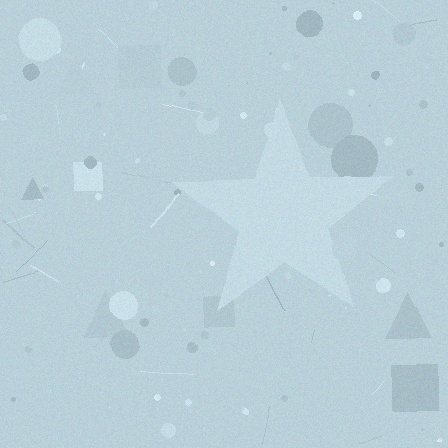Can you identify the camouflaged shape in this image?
The camouflaged shape is a star.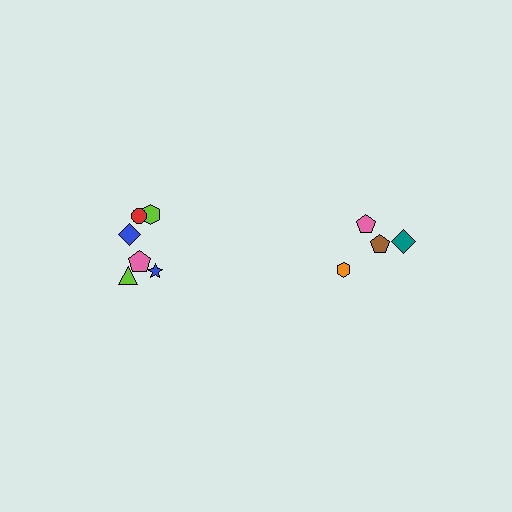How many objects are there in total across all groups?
There are 10 objects.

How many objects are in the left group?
There are 6 objects.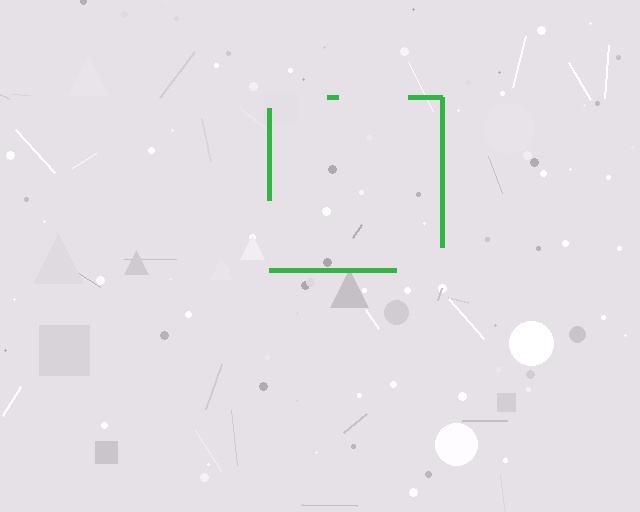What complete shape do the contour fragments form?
The contour fragments form a square.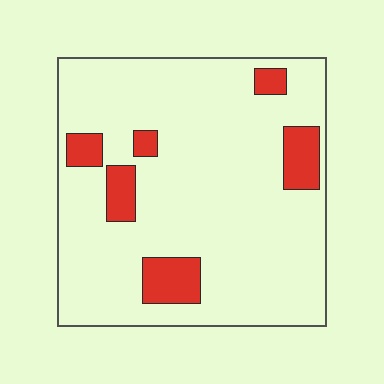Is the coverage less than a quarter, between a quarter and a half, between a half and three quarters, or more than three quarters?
Less than a quarter.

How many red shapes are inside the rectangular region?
6.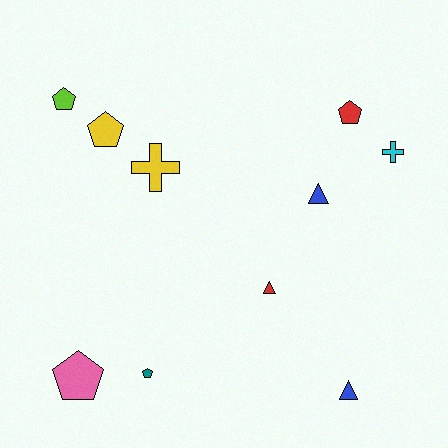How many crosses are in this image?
There are 2 crosses.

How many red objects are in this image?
There are 2 red objects.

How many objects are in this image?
There are 10 objects.